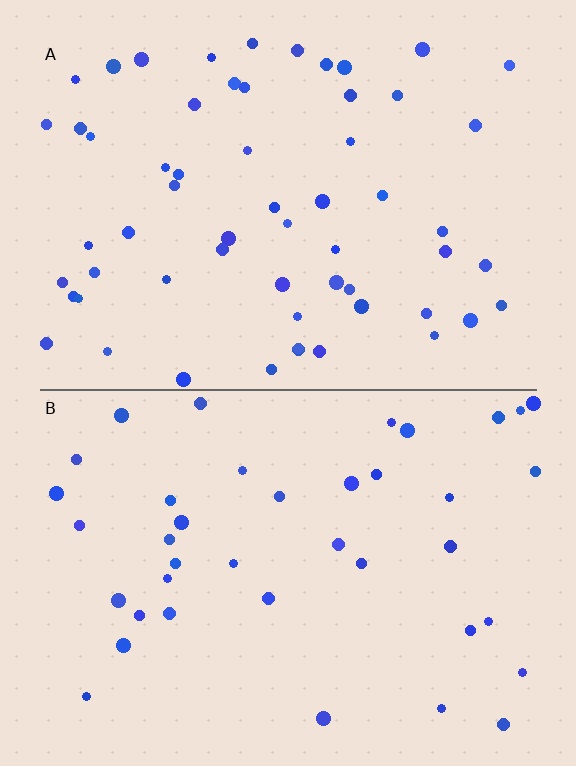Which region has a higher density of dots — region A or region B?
A (the top).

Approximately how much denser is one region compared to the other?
Approximately 1.5× — region A over region B.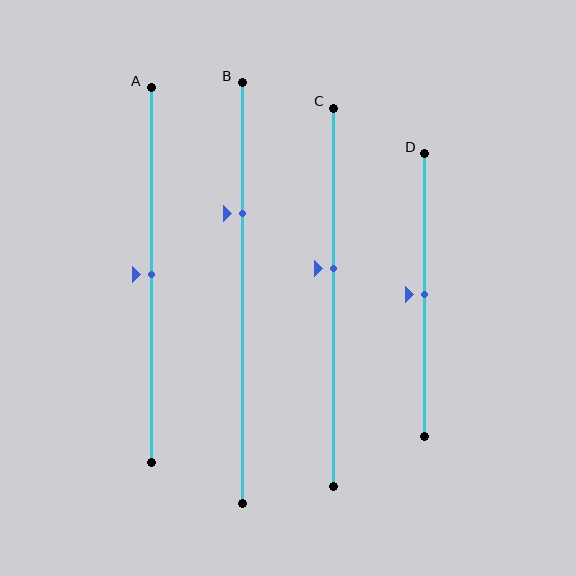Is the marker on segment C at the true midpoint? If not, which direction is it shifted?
No, the marker on segment C is shifted upward by about 8% of the segment length.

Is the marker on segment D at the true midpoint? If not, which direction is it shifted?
Yes, the marker on segment D is at the true midpoint.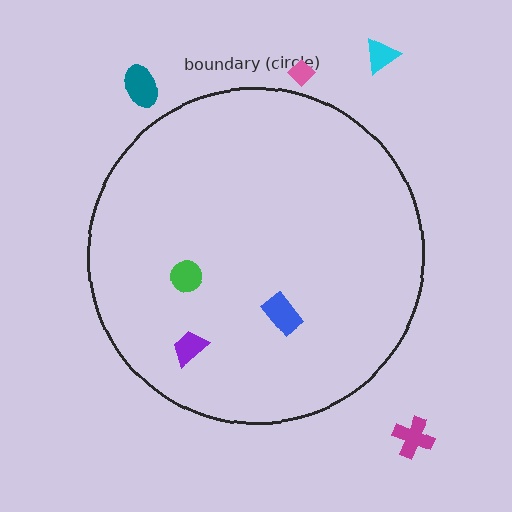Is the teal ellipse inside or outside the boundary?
Outside.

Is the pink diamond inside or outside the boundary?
Outside.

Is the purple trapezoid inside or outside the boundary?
Inside.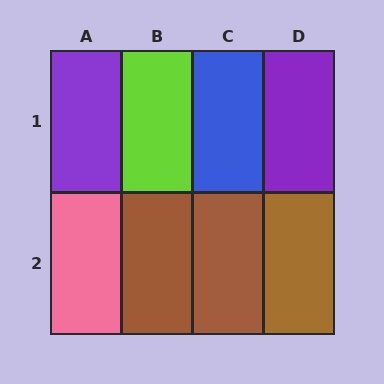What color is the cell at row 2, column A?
Pink.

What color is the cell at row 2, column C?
Brown.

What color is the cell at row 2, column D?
Brown.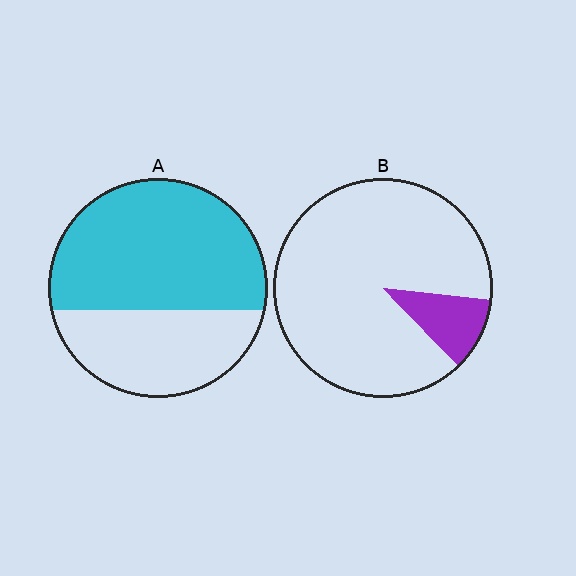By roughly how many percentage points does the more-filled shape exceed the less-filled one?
By roughly 50 percentage points (A over B).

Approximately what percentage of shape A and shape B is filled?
A is approximately 65% and B is approximately 10%.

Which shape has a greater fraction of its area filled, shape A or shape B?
Shape A.